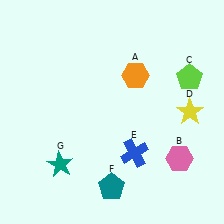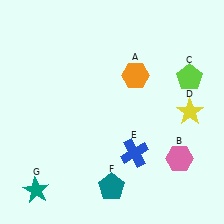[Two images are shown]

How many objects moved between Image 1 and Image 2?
1 object moved between the two images.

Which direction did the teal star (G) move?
The teal star (G) moved down.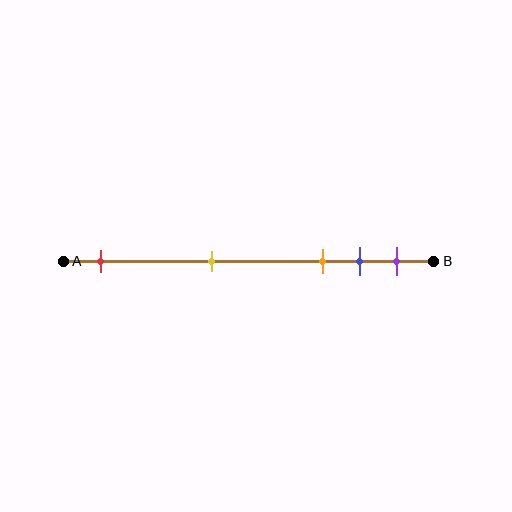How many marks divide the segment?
There are 5 marks dividing the segment.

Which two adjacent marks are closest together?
The blue and purple marks are the closest adjacent pair.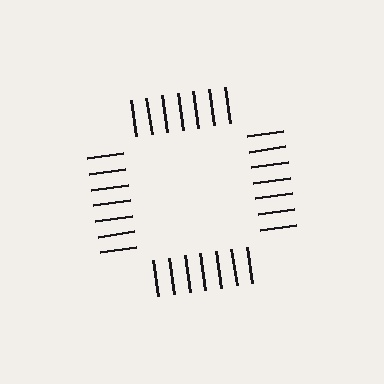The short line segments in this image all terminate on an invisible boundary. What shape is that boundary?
An illusory square — the line segments terminate on its edges but no continuous stroke is drawn.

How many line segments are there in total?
28 — 7 along each of the 4 edges.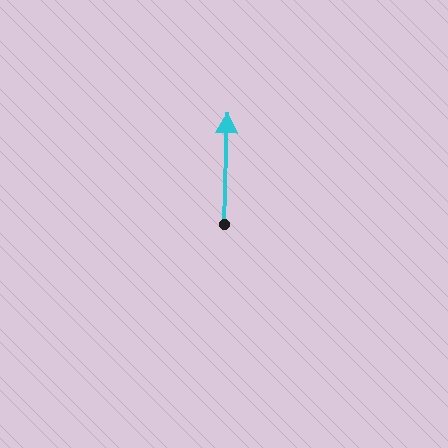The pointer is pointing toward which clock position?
Roughly 12 o'clock.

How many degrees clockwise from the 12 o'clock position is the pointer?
Approximately 2 degrees.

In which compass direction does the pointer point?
North.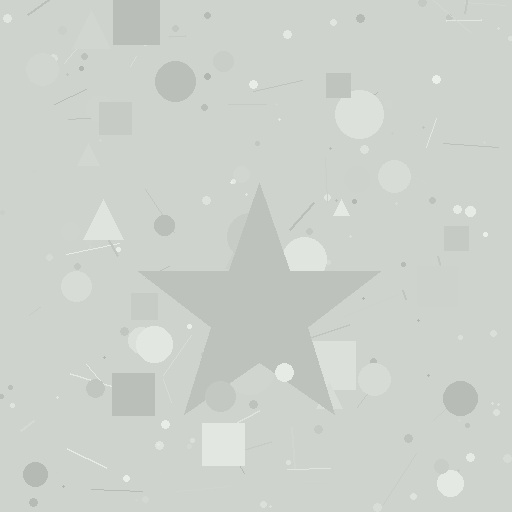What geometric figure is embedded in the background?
A star is embedded in the background.